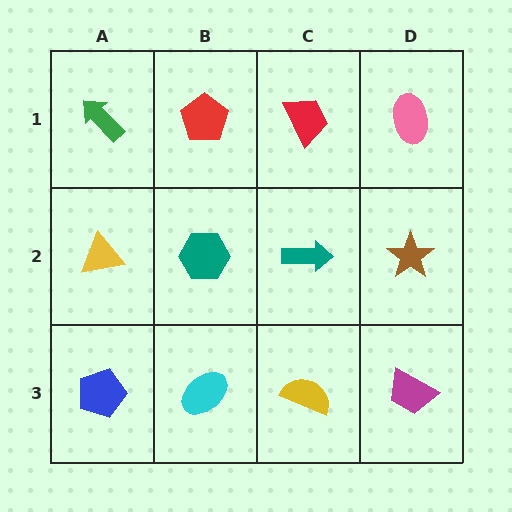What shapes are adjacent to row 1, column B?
A teal hexagon (row 2, column B), a green arrow (row 1, column A), a red trapezoid (row 1, column C).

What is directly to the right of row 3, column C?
A magenta trapezoid.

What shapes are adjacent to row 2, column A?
A green arrow (row 1, column A), a blue pentagon (row 3, column A), a teal hexagon (row 2, column B).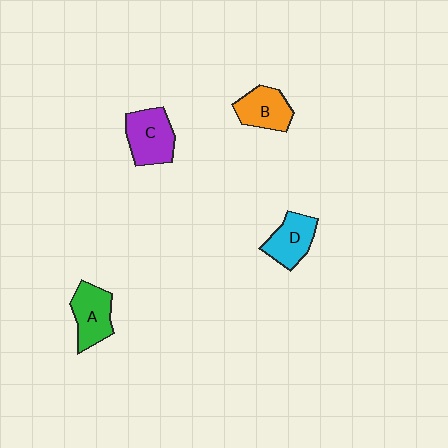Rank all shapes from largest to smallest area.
From largest to smallest: C (purple), A (green), D (cyan), B (orange).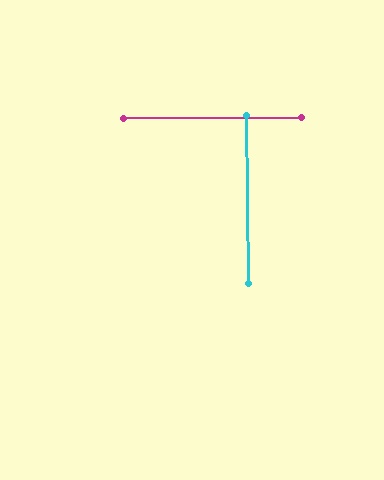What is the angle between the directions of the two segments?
Approximately 90 degrees.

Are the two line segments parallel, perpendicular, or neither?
Perpendicular — they meet at approximately 90°.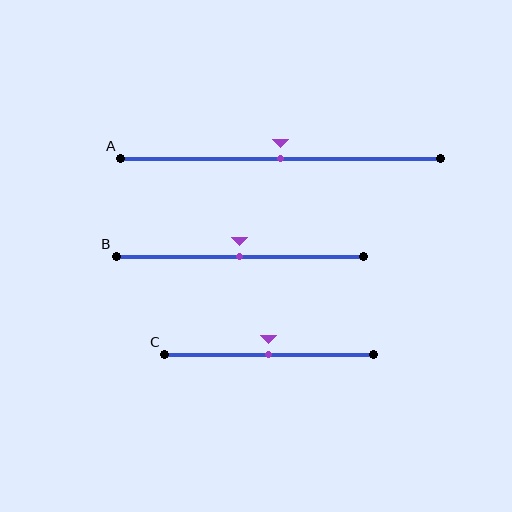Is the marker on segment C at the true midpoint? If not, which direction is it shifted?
Yes, the marker on segment C is at the true midpoint.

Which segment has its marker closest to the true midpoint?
Segment A has its marker closest to the true midpoint.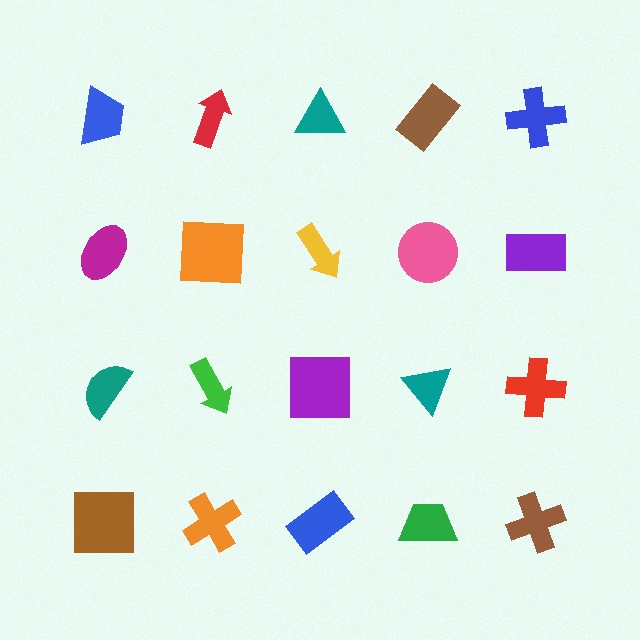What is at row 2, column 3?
A yellow arrow.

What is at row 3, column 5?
A red cross.